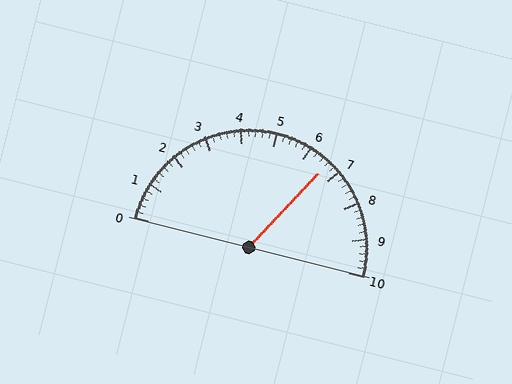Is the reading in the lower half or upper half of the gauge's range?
The reading is in the upper half of the range (0 to 10).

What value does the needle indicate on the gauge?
The needle indicates approximately 6.6.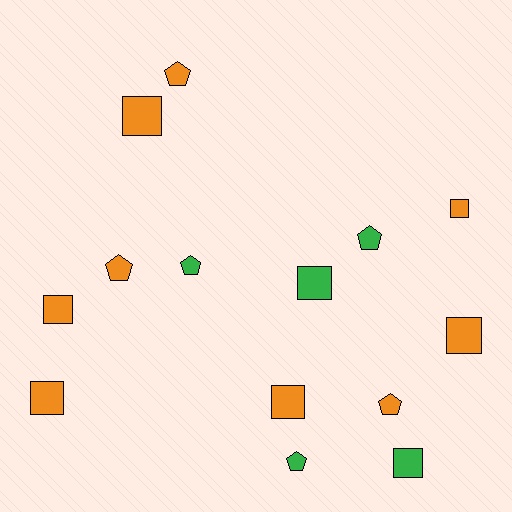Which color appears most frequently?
Orange, with 9 objects.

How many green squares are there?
There are 2 green squares.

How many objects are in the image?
There are 14 objects.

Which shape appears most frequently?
Square, with 8 objects.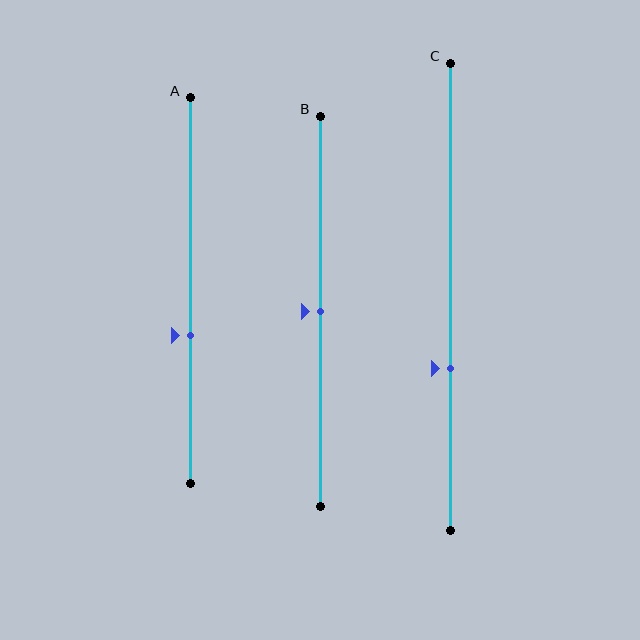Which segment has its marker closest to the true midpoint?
Segment B has its marker closest to the true midpoint.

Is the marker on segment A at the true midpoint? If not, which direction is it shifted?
No, the marker on segment A is shifted downward by about 12% of the segment length.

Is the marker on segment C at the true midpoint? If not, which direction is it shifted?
No, the marker on segment C is shifted downward by about 15% of the segment length.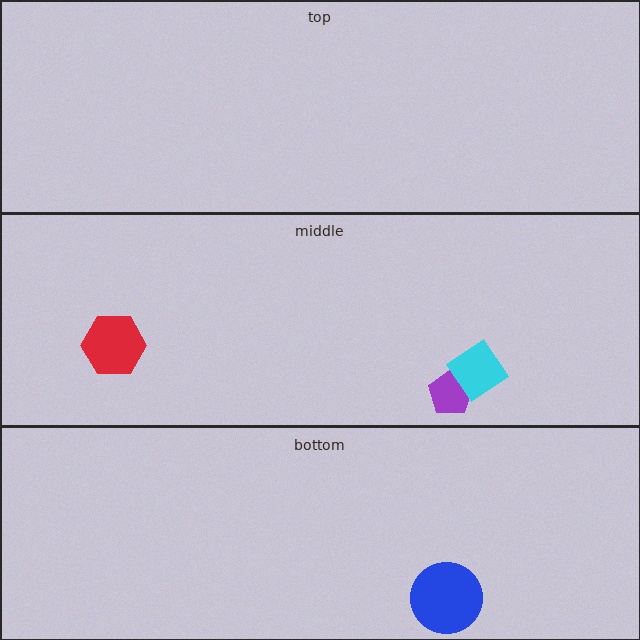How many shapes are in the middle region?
3.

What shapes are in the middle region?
The red hexagon, the purple pentagon, the cyan diamond.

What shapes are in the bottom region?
The blue circle.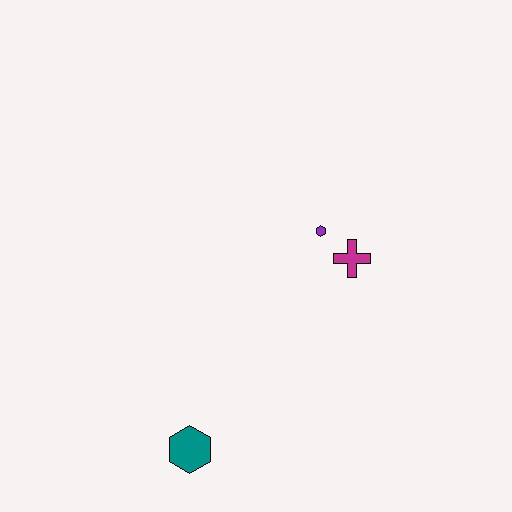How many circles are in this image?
There are no circles.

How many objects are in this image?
There are 3 objects.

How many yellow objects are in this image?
There are no yellow objects.